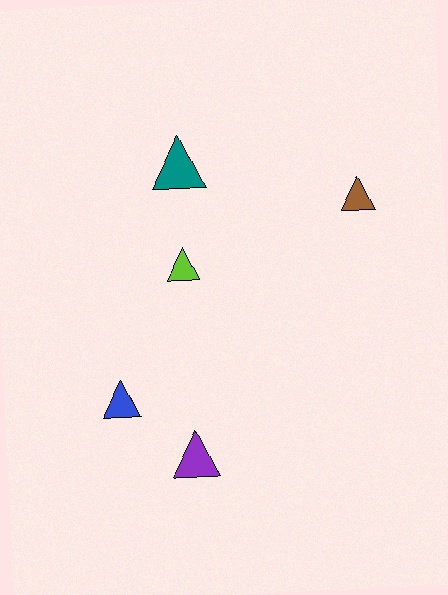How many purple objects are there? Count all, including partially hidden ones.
There is 1 purple object.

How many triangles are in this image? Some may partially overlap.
There are 5 triangles.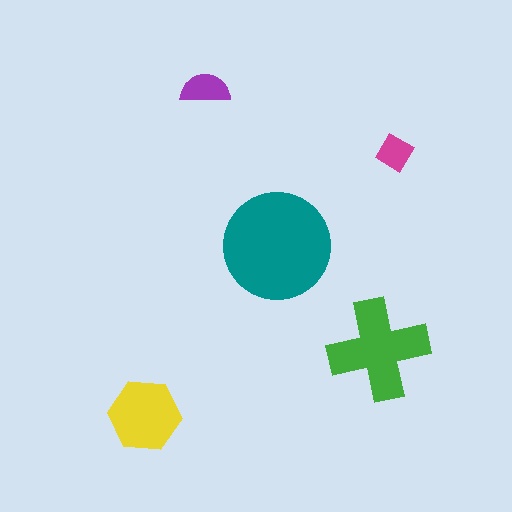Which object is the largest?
The teal circle.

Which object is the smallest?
The magenta diamond.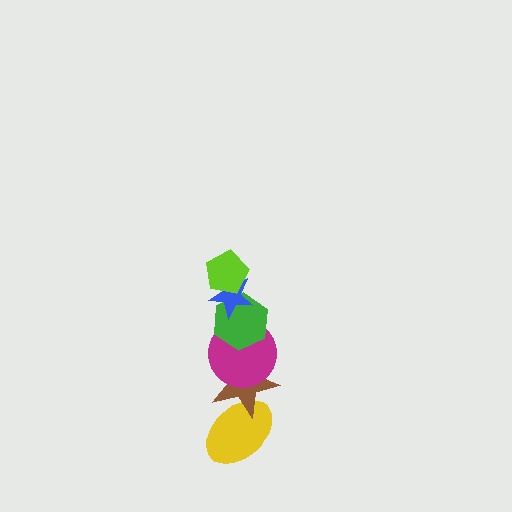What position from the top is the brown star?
The brown star is 5th from the top.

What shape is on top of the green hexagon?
The blue star is on top of the green hexagon.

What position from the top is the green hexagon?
The green hexagon is 3rd from the top.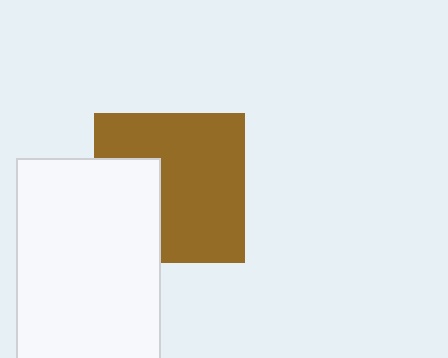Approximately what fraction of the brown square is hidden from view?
Roughly 32% of the brown square is hidden behind the white rectangle.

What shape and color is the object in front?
The object in front is a white rectangle.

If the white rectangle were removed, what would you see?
You would see the complete brown square.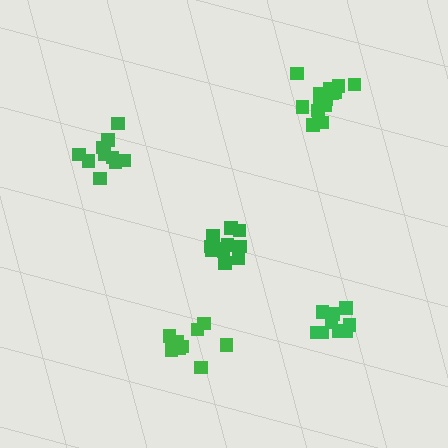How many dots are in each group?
Group 1: 10 dots, Group 2: 10 dots, Group 3: 9 dots, Group 4: 15 dots, Group 5: 13 dots (57 total).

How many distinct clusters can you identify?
There are 5 distinct clusters.